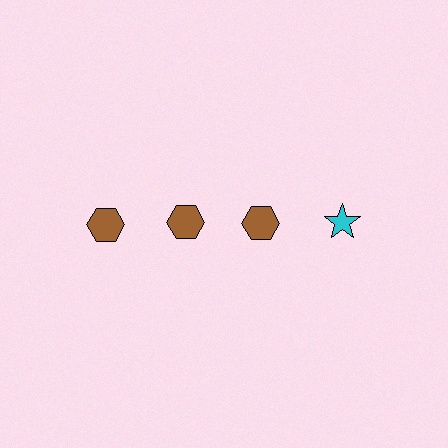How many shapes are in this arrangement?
There are 4 shapes arranged in a grid pattern.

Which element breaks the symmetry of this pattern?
The cyan star in the top row, second from right column breaks the symmetry. All other shapes are brown hexagons.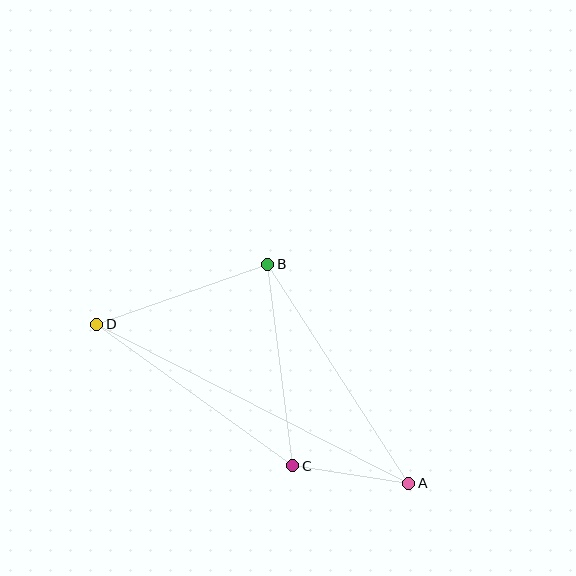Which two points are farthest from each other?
Points A and D are farthest from each other.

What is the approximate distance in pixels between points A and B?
The distance between A and B is approximately 261 pixels.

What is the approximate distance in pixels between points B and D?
The distance between B and D is approximately 181 pixels.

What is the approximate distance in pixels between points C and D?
The distance between C and D is approximately 242 pixels.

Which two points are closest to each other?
Points A and C are closest to each other.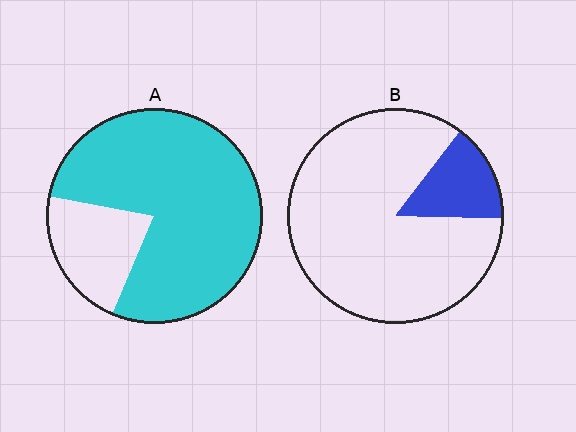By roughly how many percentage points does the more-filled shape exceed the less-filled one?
By roughly 65 percentage points (A over B).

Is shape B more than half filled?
No.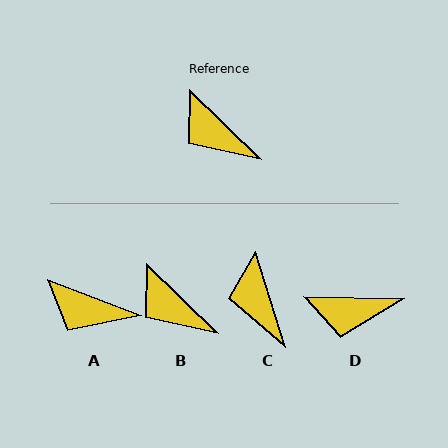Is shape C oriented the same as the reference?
No, it is off by about 28 degrees.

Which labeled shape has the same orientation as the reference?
B.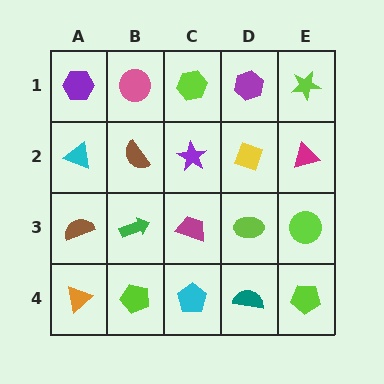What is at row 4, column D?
A teal semicircle.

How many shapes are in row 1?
5 shapes.